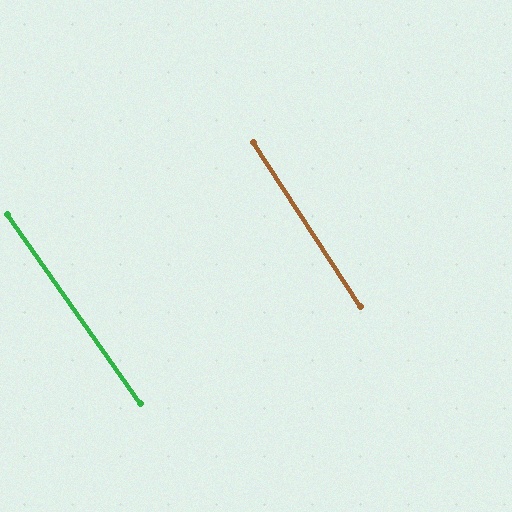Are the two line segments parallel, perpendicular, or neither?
Parallel — their directions differ by only 1.9°.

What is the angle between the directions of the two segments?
Approximately 2 degrees.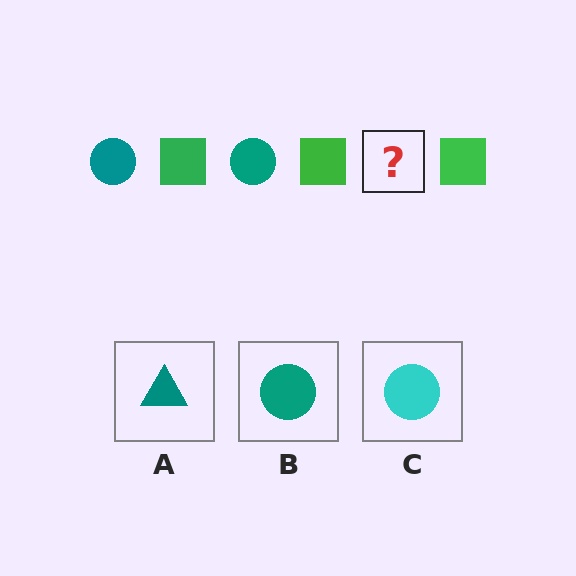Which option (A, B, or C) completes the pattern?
B.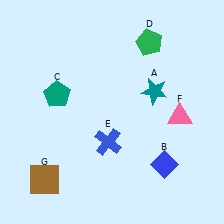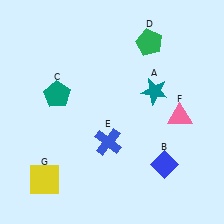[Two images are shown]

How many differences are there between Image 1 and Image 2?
There is 1 difference between the two images.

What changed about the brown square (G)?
In Image 1, G is brown. In Image 2, it changed to yellow.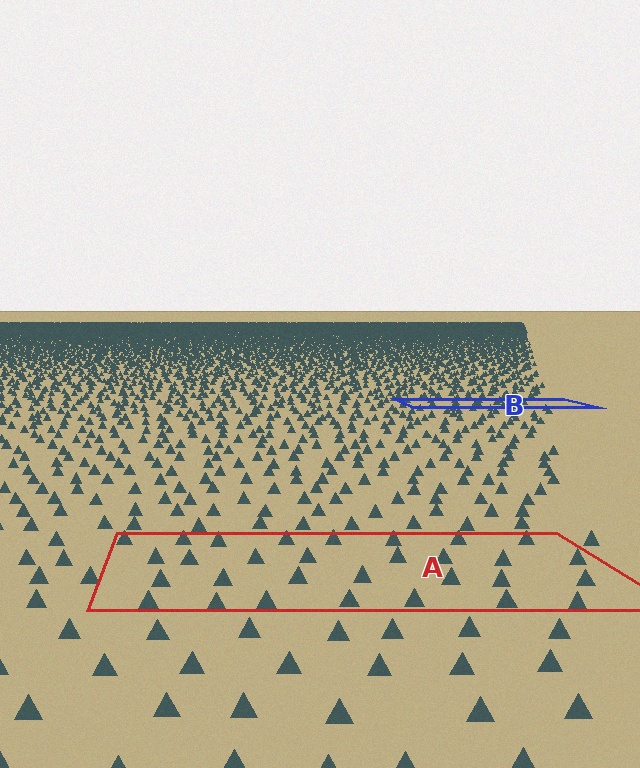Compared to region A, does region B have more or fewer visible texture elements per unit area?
Region B has more texture elements per unit area — they are packed more densely because it is farther away.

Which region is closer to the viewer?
Region A is closer. The texture elements there are larger and more spread out.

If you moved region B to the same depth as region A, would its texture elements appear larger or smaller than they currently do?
They would appear larger. At a closer depth, the same texture elements are projected at a bigger on-screen size.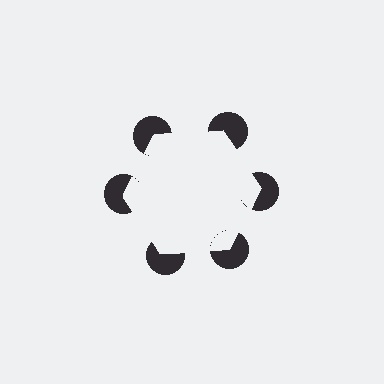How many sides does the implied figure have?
6 sides.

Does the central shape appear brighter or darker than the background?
It typically appears slightly brighter than the background, even though no actual brightness change is drawn.